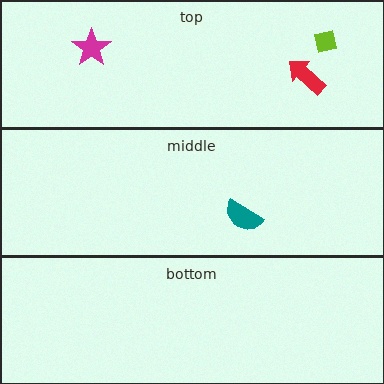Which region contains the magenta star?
The top region.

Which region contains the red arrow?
The top region.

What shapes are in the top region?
The magenta star, the lime square, the red arrow.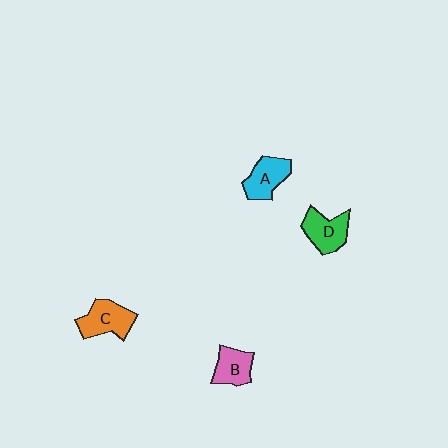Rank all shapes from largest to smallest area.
From largest to smallest: C (orange), D (green), A (cyan), B (pink).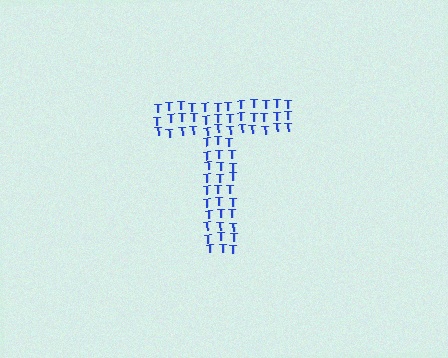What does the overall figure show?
The overall figure shows the letter T.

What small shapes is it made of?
It is made of small letter T's.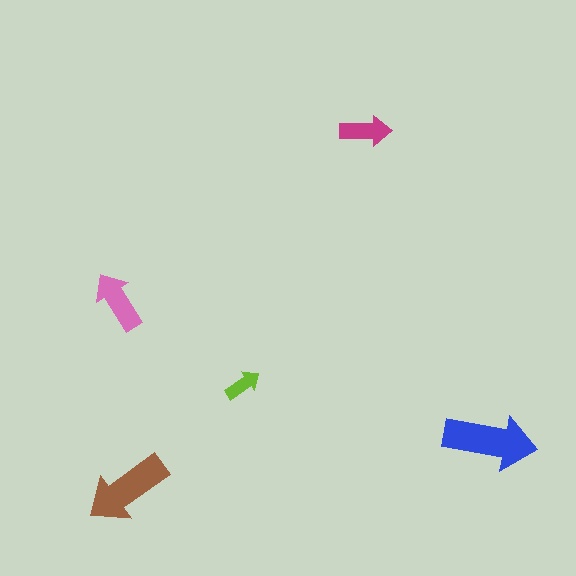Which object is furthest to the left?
The pink arrow is leftmost.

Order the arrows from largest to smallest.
the blue one, the brown one, the pink one, the magenta one, the lime one.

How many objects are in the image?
There are 5 objects in the image.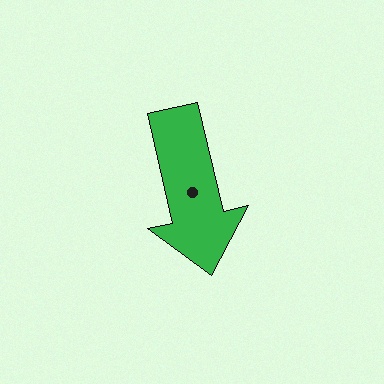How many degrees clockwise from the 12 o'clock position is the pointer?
Approximately 167 degrees.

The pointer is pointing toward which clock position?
Roughly 6 o'clock.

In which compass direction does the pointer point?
South.